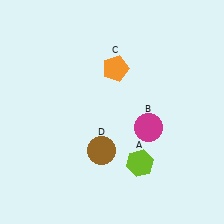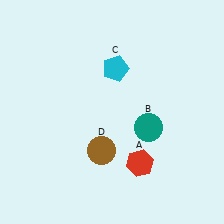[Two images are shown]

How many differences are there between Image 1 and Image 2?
There are 3 differences between the two images.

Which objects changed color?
A changed from lime to red. B changed from magenta to teal. C changed from orange to cyan.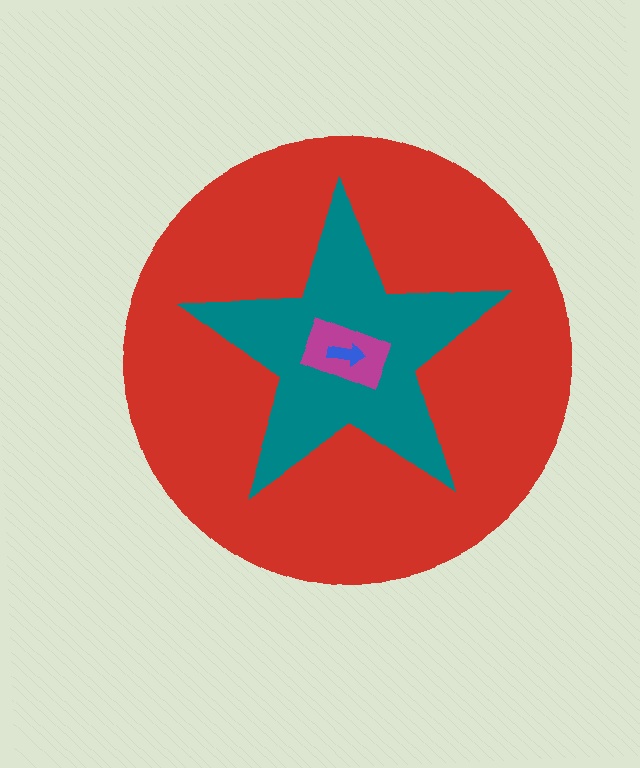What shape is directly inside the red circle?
The teal star.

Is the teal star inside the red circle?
Yes.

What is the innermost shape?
The blue arrow.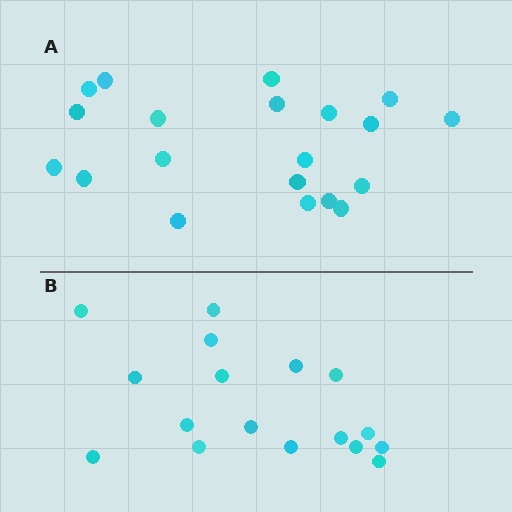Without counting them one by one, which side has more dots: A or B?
Region A (the top region) has more dots.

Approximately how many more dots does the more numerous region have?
Region A has just a few more — roughly 2 or 3 more dots than region B.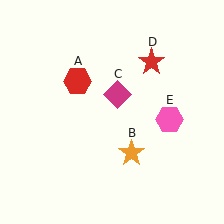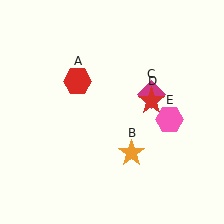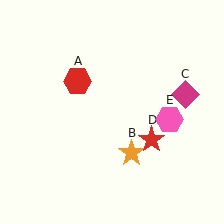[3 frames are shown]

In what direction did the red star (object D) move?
The red star (object D) moved down.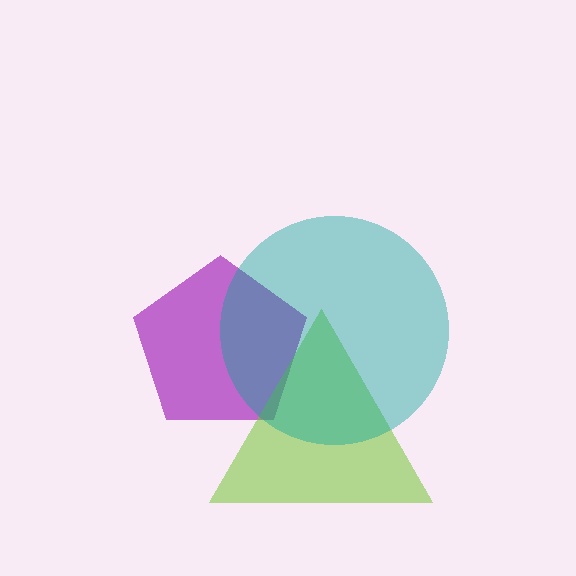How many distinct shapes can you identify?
There are 3 distinct shapes: a purple pentagon, a lime triangle, a teal circle.